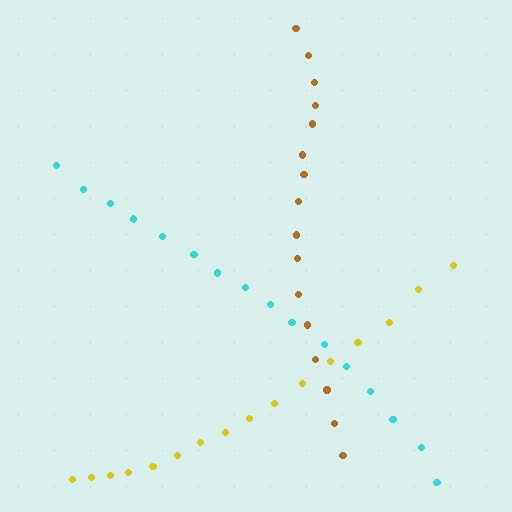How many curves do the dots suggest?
There are 3 distinct paths.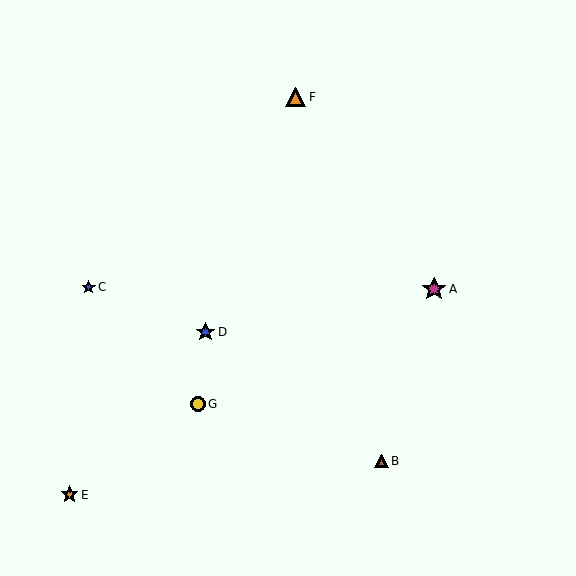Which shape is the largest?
The magenta star (labeled A) is the largest.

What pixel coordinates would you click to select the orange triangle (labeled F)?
Click at (296, 97) to select the orange triangle F.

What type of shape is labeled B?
Shape B is a brown triangle.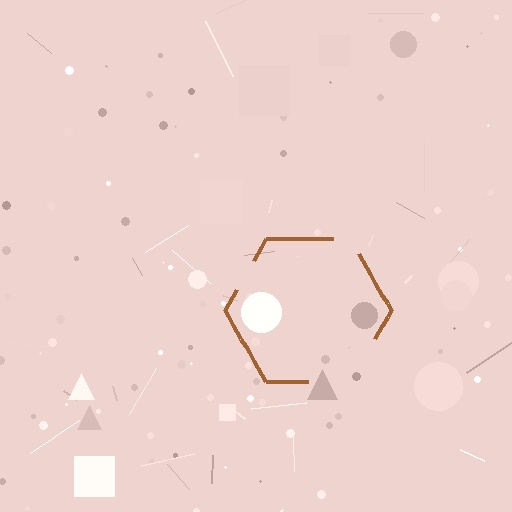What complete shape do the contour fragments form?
The contour fragments form a hexagon.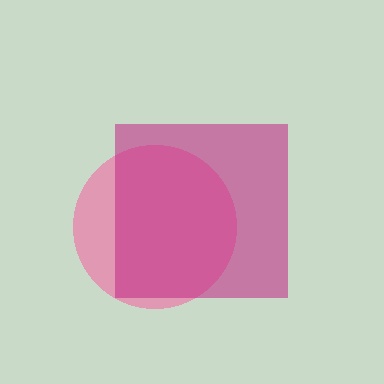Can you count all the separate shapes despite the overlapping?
Yes, there are 2 separate shapes.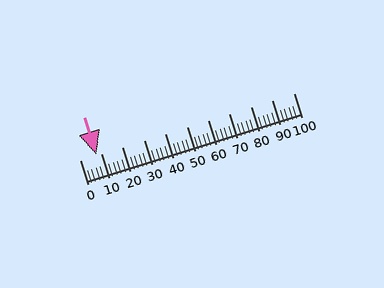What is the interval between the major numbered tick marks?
The major tick marks are spaced 10 units apart.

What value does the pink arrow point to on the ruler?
The pink arrow points to approximately 8.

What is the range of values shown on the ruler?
The ruler shows values from 0 to 100.